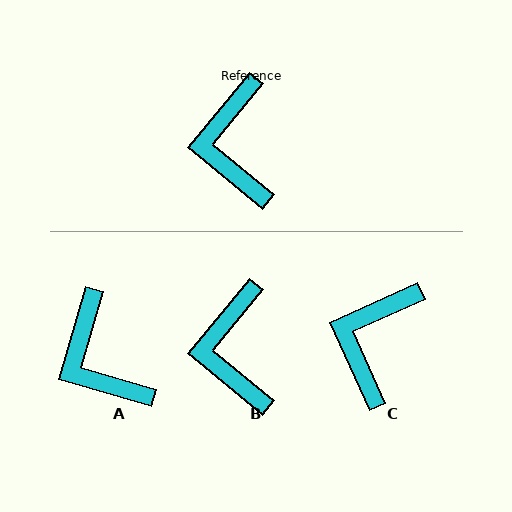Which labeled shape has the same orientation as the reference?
B.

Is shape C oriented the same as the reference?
No, it is off by about 26 degrees.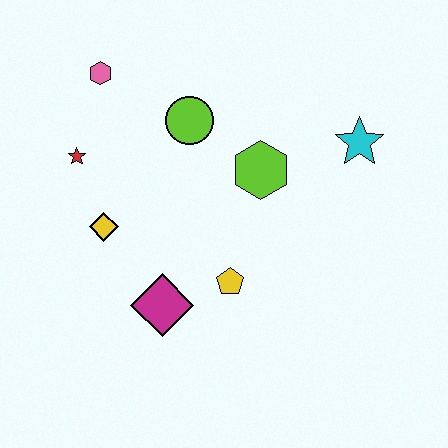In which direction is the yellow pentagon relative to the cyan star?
The yellow pentagon is below the cyan star.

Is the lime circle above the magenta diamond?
Yes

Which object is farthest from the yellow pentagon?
The pink hexagon is farthest from the yellow pentagon.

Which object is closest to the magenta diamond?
The yellow pentagon is closest to the magenta diamond.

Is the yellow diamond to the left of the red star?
No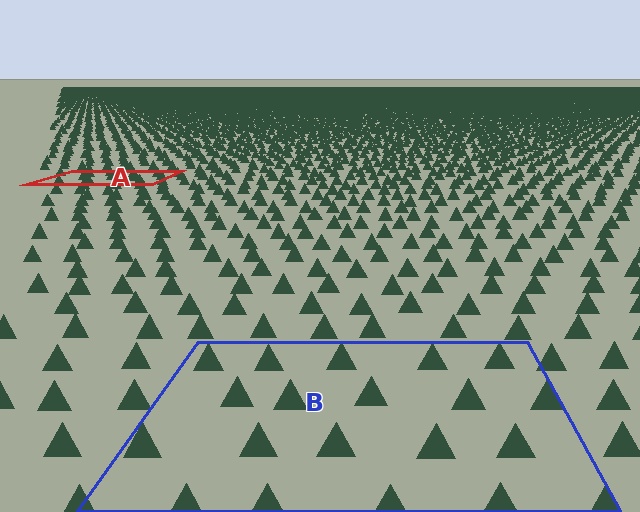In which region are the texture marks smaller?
The texture marks are smaller in region A, because it is farther away.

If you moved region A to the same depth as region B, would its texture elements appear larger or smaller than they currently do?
They would appear larger. At a closer depth, the same texture elements are projected at a bigger on-screen size.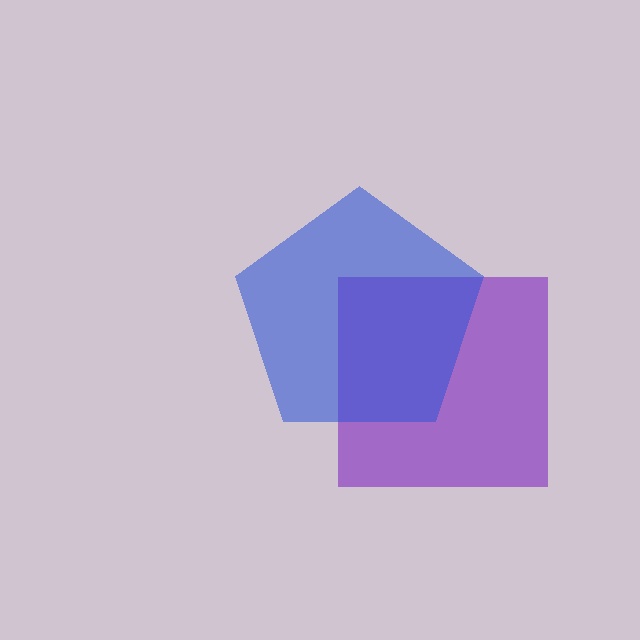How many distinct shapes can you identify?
There are 2 distinct shapes: a purple square, a blue pentagon.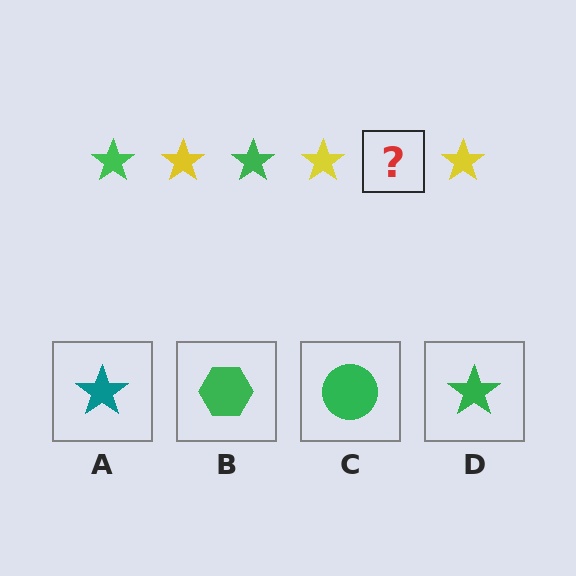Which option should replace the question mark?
Option D.